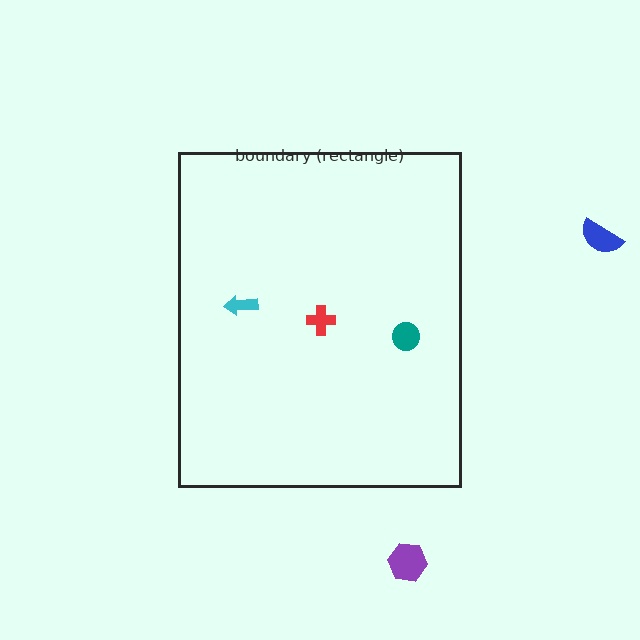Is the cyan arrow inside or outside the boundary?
Inside.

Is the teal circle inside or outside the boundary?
Inside.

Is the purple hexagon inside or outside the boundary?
Outside.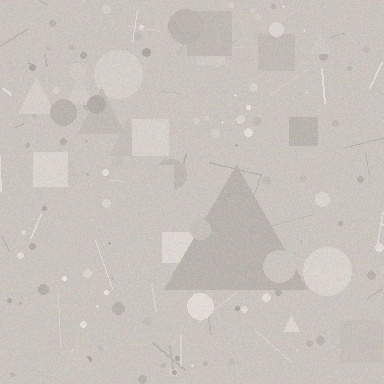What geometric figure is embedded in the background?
A triangle is embedded in the background.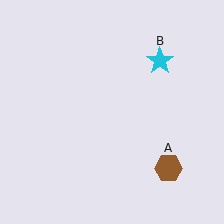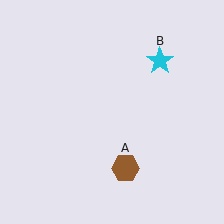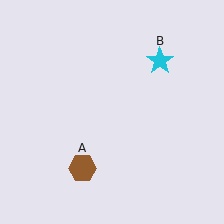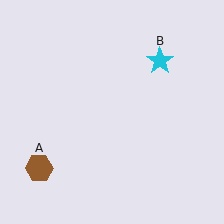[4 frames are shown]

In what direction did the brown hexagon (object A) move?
The brown hexagon (object A) moved left.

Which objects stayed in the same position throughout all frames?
Cyan star (object B) remained stationary.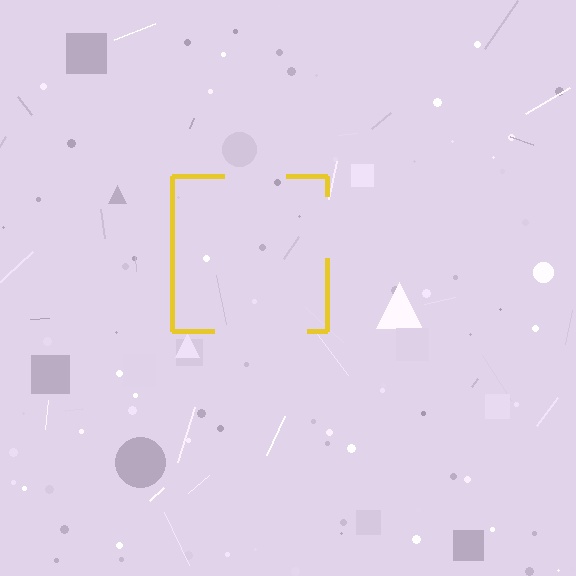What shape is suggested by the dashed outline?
The dashed outline suggests a square.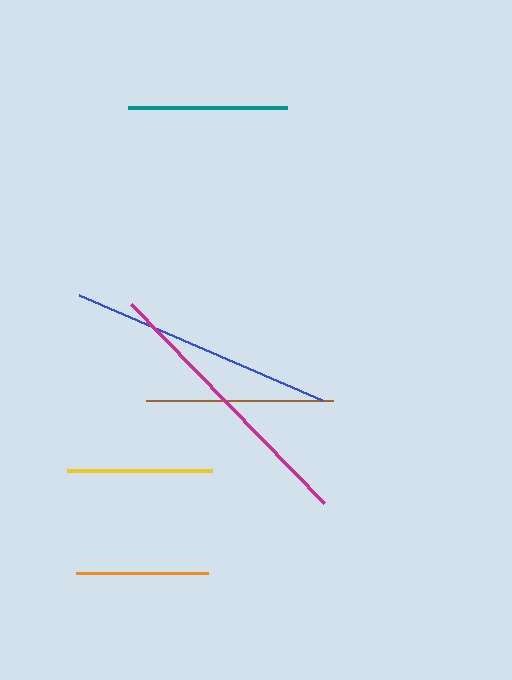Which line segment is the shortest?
The orange line is the shortest at approximately 132 pixels.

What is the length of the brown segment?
The brown segment is approximately 186 pixels long.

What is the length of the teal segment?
The teal segment is approximately 159 pixels long.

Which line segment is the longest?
The magenta line is the longest at approximately 277 pixels.